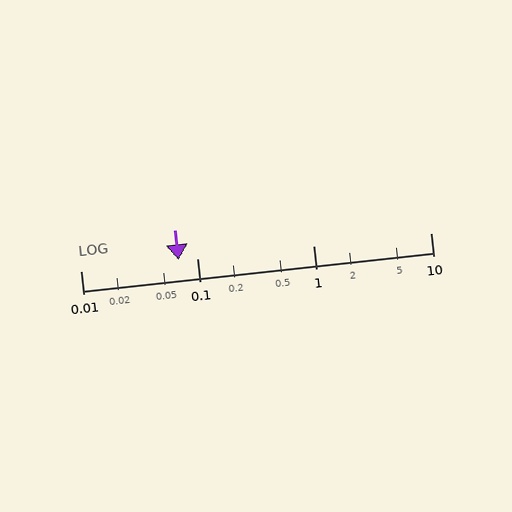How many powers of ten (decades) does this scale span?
The scale spans 3 decades, from 0.01 to 10.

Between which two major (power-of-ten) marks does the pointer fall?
The pointer is between 0.01 and 0.1.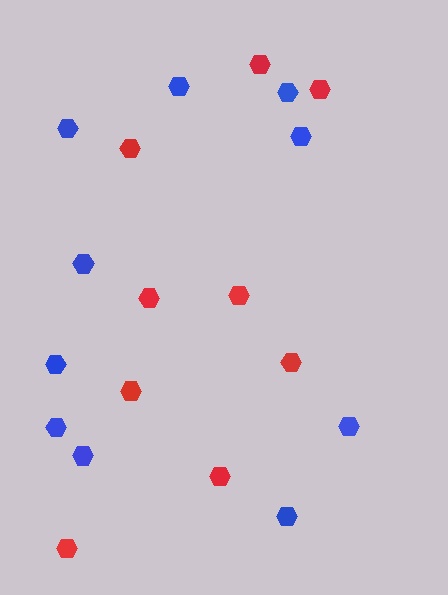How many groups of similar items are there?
There are 2 groups: one group of red hexagons (9) and one group of blue hexagons (10).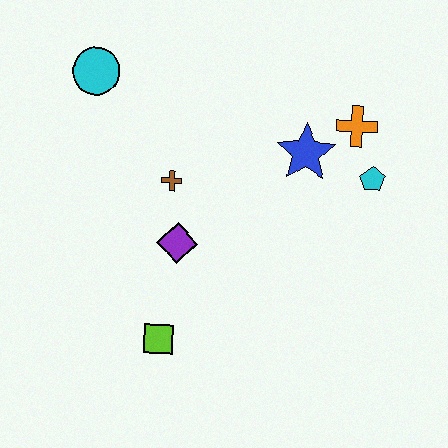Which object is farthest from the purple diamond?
The orange cross is farthest from the purple diamond.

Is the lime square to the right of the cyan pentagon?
No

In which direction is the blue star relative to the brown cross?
The blue star is to the right of the brown cross.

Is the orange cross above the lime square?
Yes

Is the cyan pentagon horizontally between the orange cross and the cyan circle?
No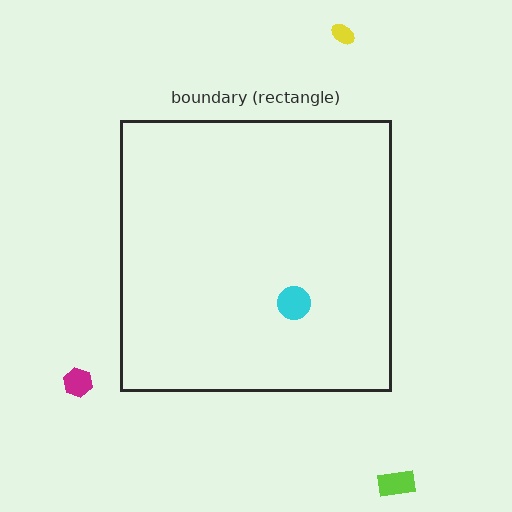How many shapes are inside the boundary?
1 inside, 3 outside.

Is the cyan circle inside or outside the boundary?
Inside.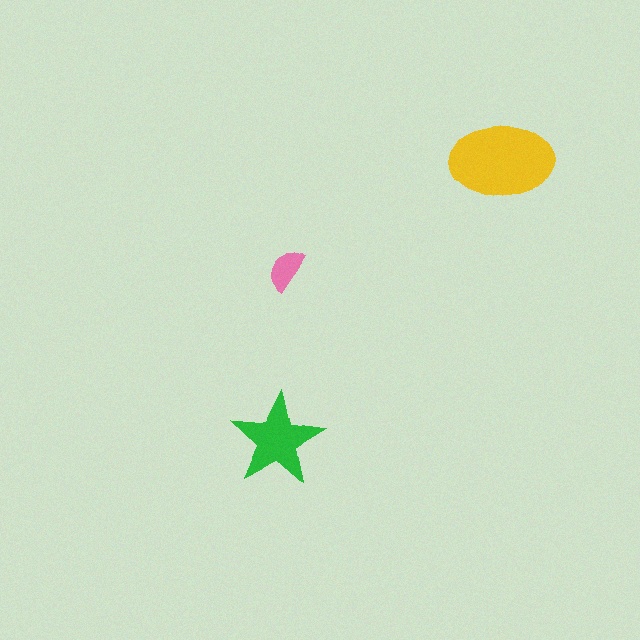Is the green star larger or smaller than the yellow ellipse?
Smaller.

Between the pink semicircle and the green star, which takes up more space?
The green star.